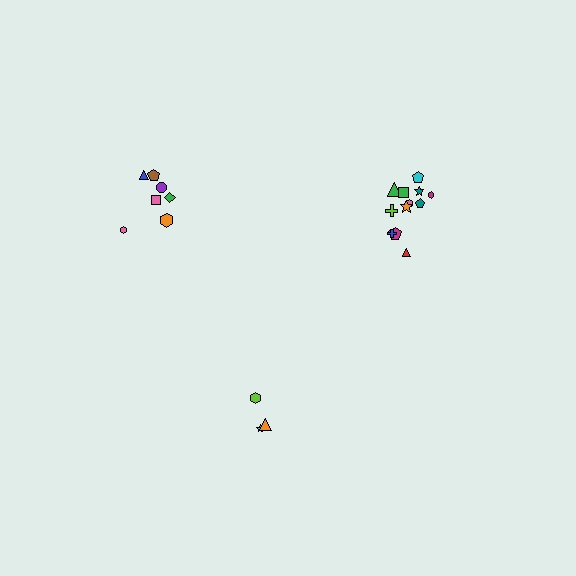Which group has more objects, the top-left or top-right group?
The top-right group.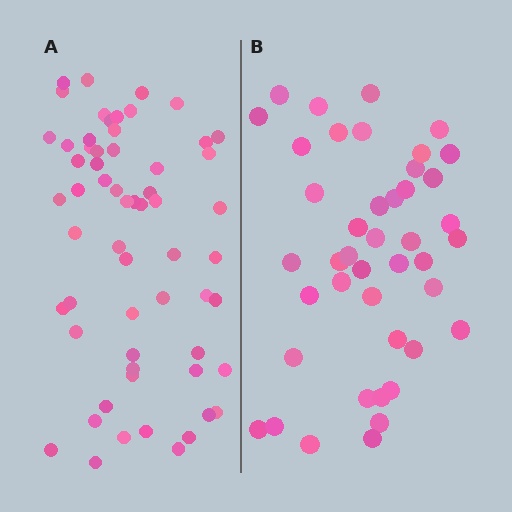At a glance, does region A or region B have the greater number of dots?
Region A (the left region) has more dots.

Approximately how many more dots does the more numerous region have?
Region A has approximately 15 more dots than region B.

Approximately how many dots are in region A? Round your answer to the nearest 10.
About 60 dots.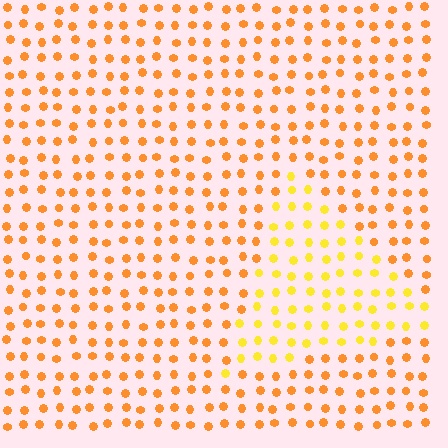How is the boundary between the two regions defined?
The boundary is defined purely by a slight shift in hue (about 26 degrees). Spacing, size, and orientation are identical on both sides.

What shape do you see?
I see a triangle.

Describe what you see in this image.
The image is filled with small orange elements in a uniform arrangement. A triangle-shaped region is visible where the elements are tinted to a slightly different hue, forming a subtle color boundary.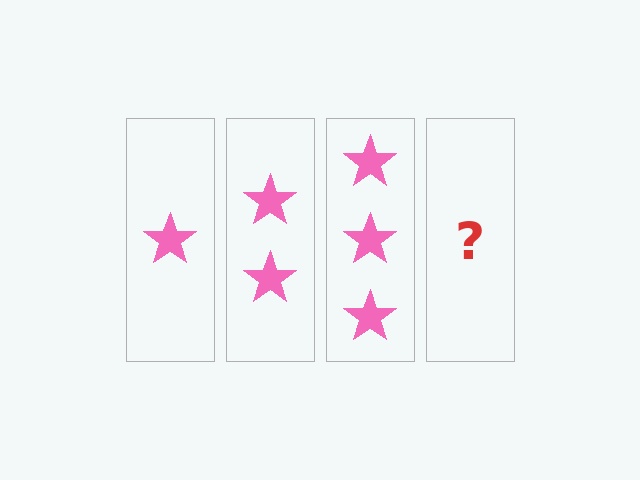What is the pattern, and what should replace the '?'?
The pattern is that each step adds one more star. The '?' should be 4 stars.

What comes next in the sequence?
The next element should be 4 stars.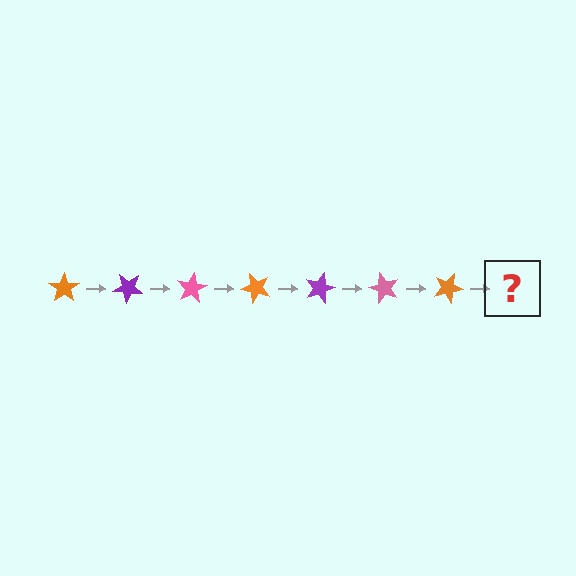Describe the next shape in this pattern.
It should be a purple star, rotated 280 degrees from the start.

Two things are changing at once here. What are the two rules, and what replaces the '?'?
The two rules are that it rotates 40 degrees each step and the color cycles through orange, purple, and pink. The '?' should be a purple star, rotated 280 degrees from the start.